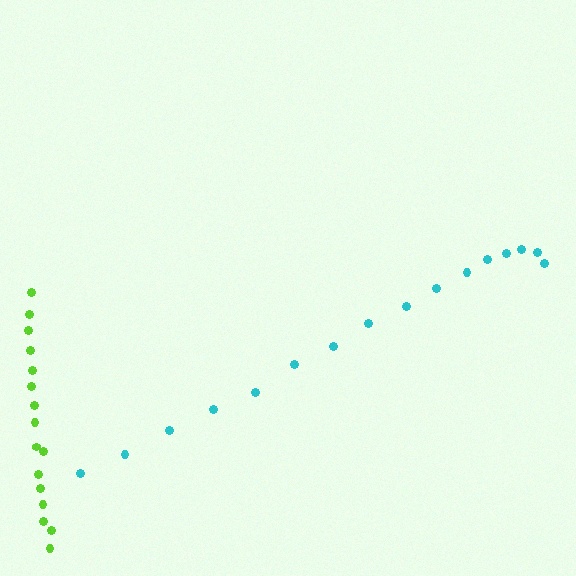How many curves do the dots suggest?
There are 2 distinct paths.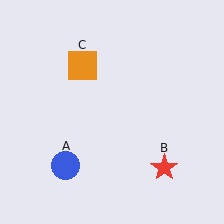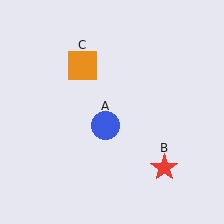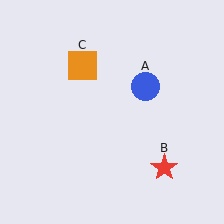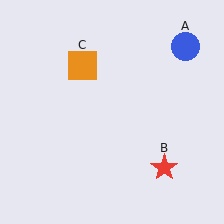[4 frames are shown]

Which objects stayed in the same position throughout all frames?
Red star (object B) and orange square (object C) remained stationary.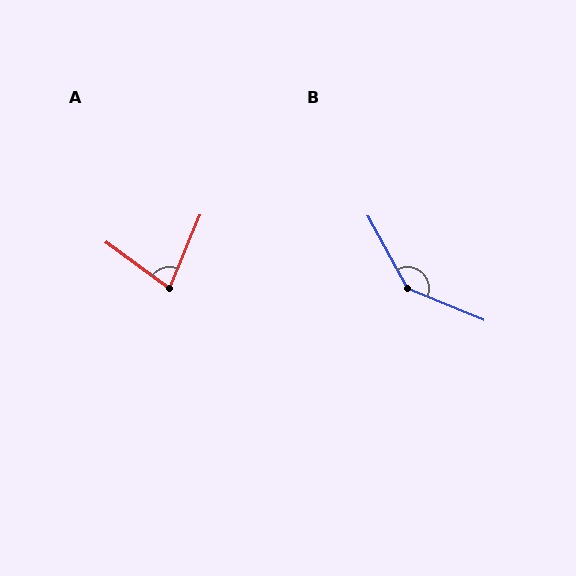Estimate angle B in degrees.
Approximately 141 degrees.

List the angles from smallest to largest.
A (76°), B (141°).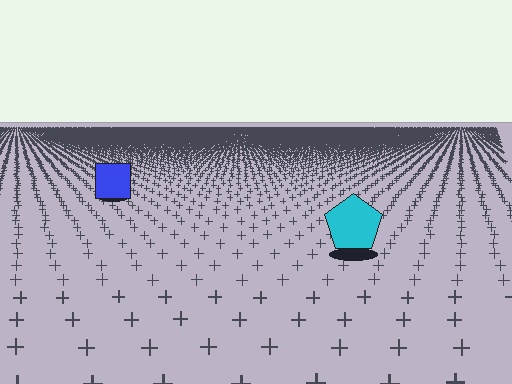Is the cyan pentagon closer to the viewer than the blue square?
Yes. The cyan pentagon is closer — you can tell from the texture gradient: the ground texture is coarser near it.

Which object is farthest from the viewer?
The blue square is farthest from the viewer. It appears smaller and the ground texture around it is denser.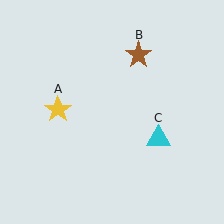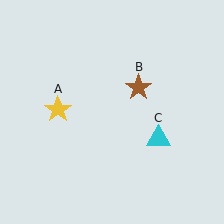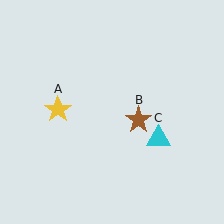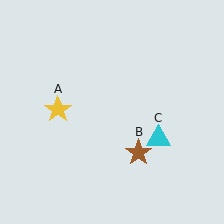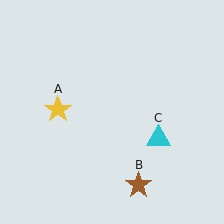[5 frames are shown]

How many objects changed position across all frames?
1 object changed position: brown star (object B).